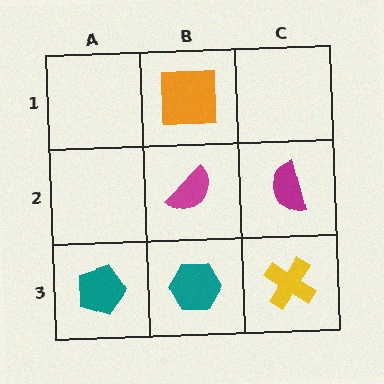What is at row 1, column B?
An orange square.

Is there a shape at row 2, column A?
No, that cell is empty.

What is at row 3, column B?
A teal hexagon.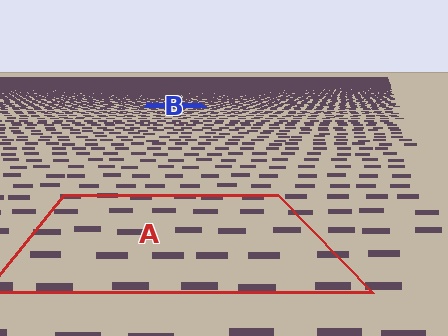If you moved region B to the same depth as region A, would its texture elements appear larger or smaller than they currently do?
They would appear larger. At a closer depth, the same texture elements are projected at a bigger on-screen size.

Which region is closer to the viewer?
Region A is closer. The texture elements there are larger and more spread out.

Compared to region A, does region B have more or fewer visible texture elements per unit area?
Region B has more texture elements per unit area — they are packed more densely because it is farther away.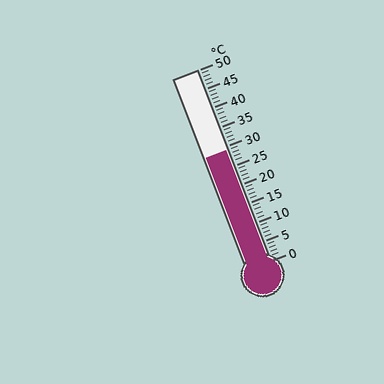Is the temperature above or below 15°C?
The temperature is above 15°C.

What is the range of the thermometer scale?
The thermometer scale ranges from 0°C to 50°C.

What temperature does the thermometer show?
The thermometer shows approximately 29°C.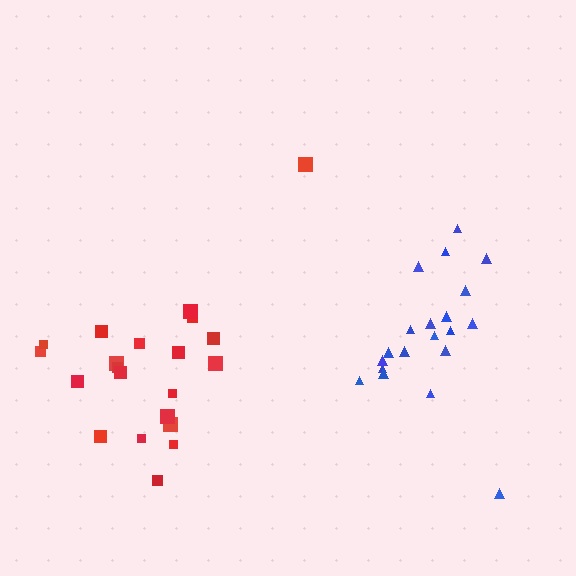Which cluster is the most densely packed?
Blue.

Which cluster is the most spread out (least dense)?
Red.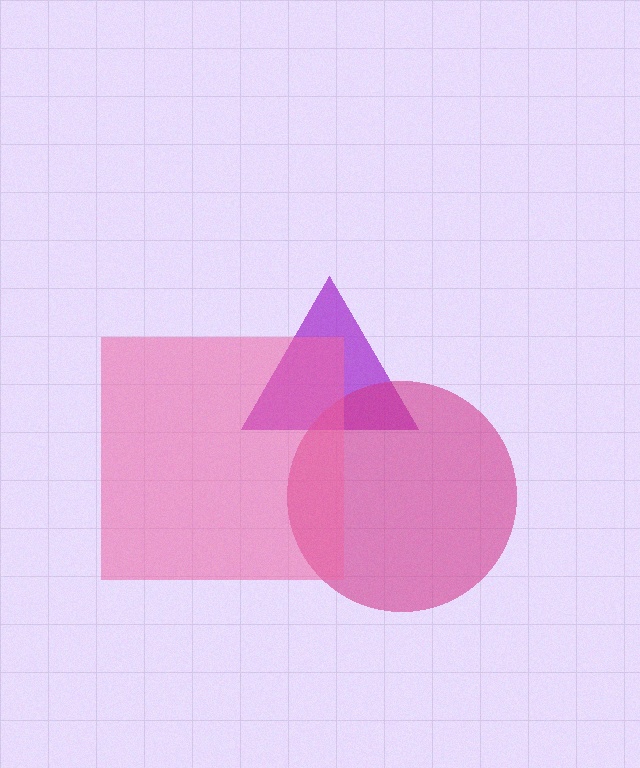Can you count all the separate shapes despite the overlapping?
Yes, there are 3 separate shapes.